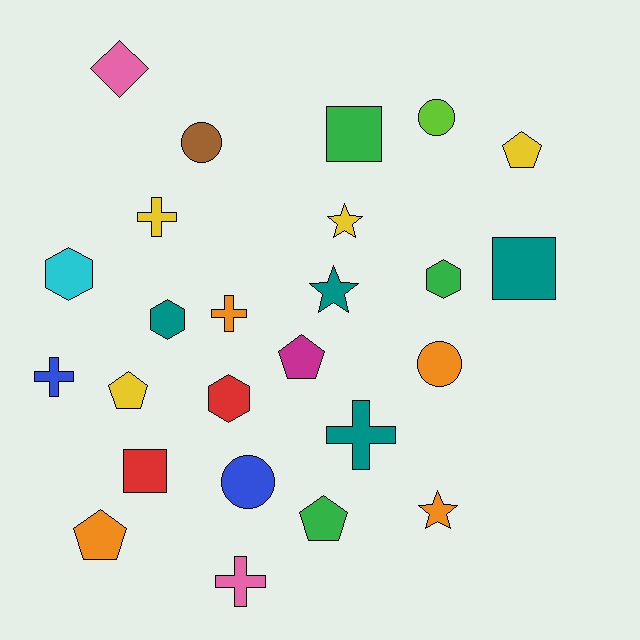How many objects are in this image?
There are 25 objects.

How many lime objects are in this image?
There is 1 lime object.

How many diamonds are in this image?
There is 1 diamond.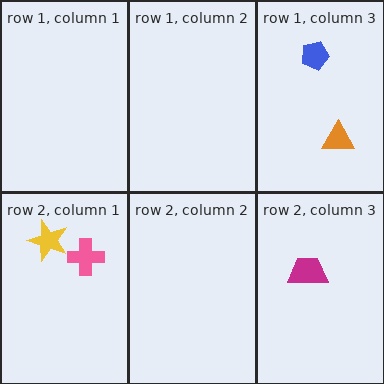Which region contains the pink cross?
The row 2, column 1 region.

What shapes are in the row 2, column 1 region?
The yellow star, the pink cross.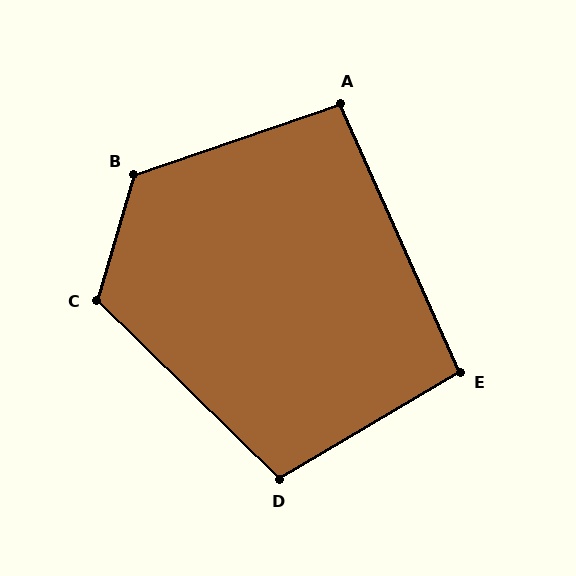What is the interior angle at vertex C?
Approximately 118 degrees (obtuse).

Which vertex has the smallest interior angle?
A, at approximately 95 degrees.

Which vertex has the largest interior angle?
B, at approximately 125 degrees.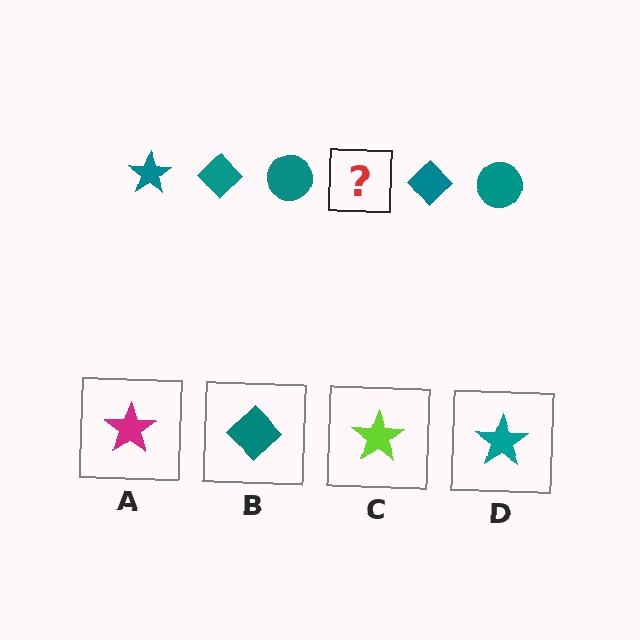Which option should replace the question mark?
Option D.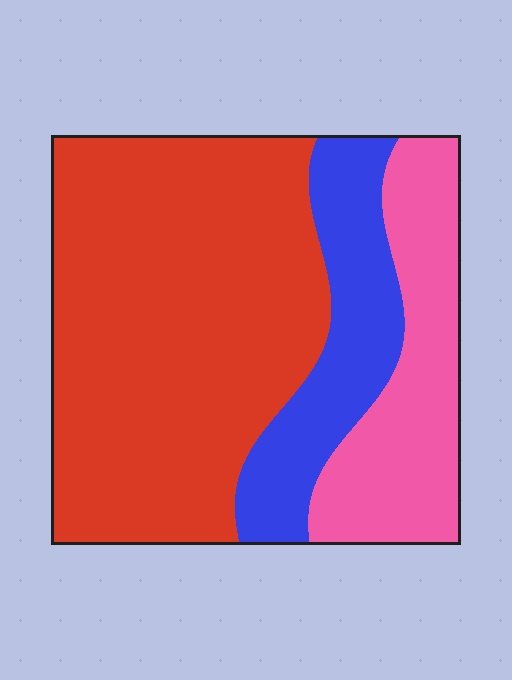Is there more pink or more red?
Red.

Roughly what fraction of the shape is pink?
Pink covers around 20% of the shape.